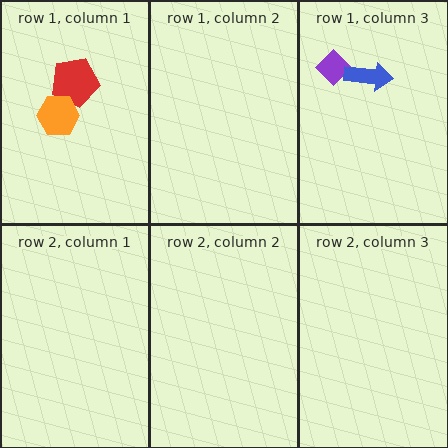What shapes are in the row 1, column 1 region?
The red pentagon, the orange hexagon.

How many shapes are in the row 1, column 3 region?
2.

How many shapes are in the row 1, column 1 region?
2.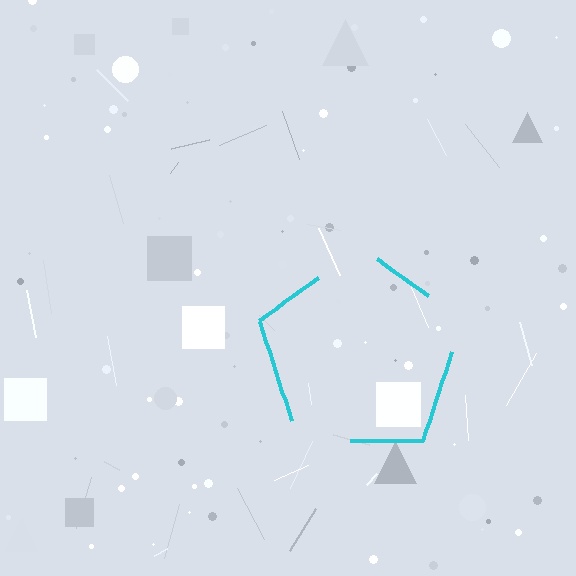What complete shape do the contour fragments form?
The contour fragments form a pentagon.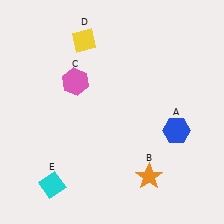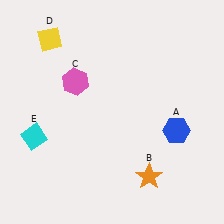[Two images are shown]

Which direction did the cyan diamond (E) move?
The cyan diamond (E) moved up.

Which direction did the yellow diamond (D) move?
The yellow diamond (D) moved left.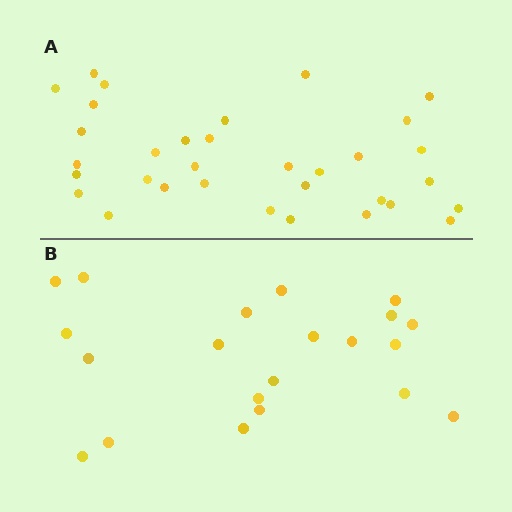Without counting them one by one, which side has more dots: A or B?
Region A (the top region) has more dots.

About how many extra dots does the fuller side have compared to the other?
Region A has roughly 12 or so more dots than region B.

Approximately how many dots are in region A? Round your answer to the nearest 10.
About 30 dots. (The exact count is 33, which rounds to 30.)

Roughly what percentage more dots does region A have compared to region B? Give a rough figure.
About 55% more.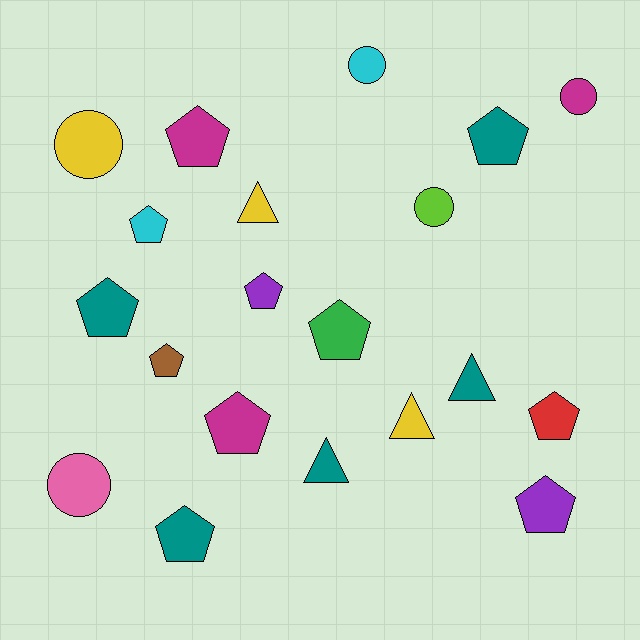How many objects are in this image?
There are 20 objects.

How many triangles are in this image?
There are 4 triangles.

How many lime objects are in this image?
There is 1 lime object.